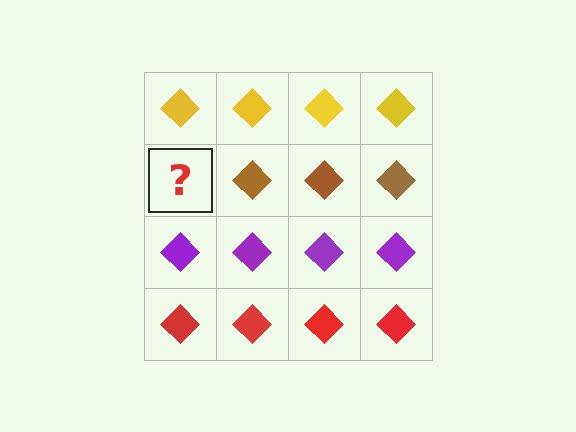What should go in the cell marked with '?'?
The missing cell should contain a brown diamond.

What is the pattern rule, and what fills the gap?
The rule is that each row has a consistent color. The gap should be filled with a brown diamond.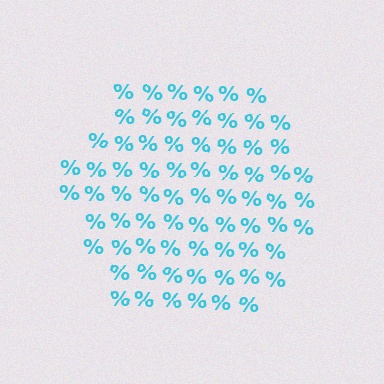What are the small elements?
The small elements are percent signs.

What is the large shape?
The large shape is a hexagon.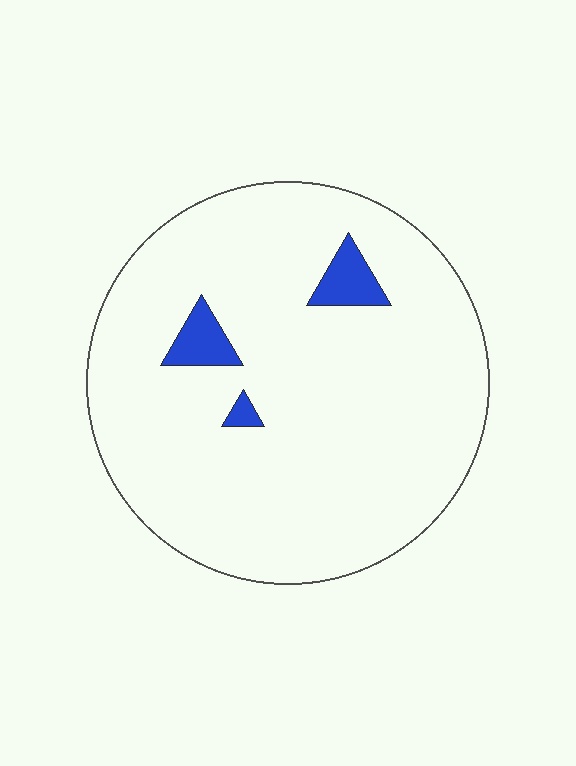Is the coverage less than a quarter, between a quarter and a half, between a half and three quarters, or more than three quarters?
Less than a quarter.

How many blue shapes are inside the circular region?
3.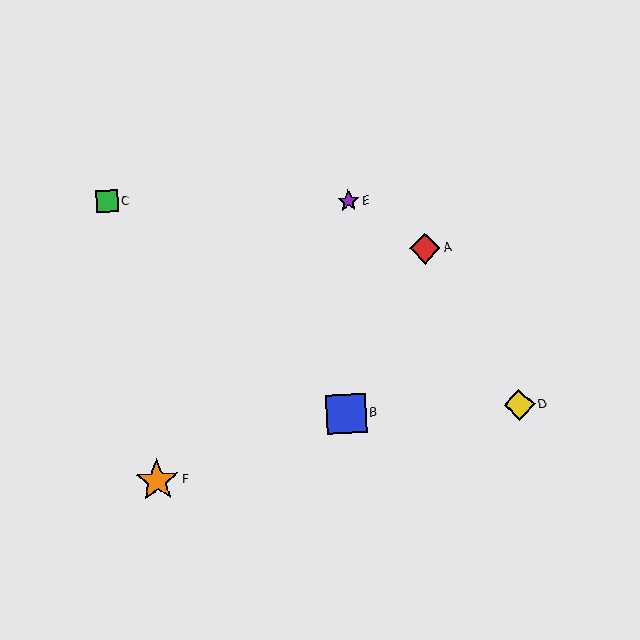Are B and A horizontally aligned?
No, B is at y≈414 and A is at y≈248.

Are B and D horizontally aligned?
Yes, both are at y≈414.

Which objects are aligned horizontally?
Objects B, D are aligned horizontally.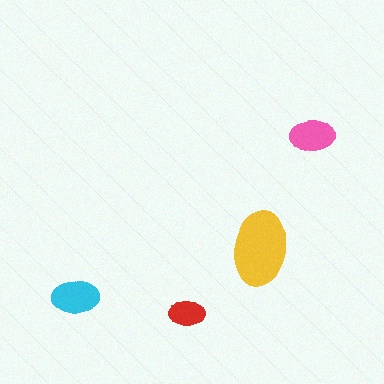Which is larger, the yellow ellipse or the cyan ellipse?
The yellow one.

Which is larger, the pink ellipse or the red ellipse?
The pink one.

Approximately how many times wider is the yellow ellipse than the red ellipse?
About 2 times wider.